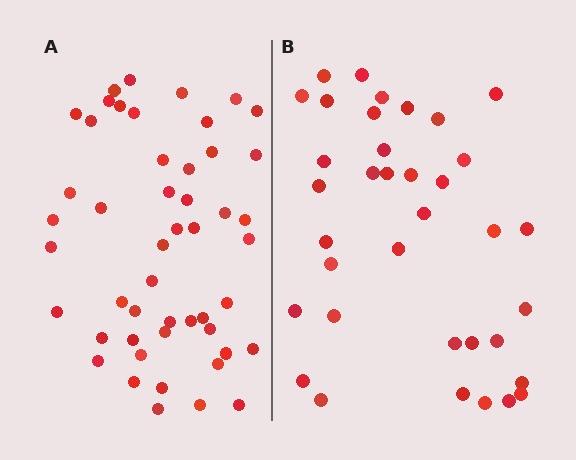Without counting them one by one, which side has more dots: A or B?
Region A (the left region) has more dots.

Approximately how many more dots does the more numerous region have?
Region A has approximately 15 more dots than region B.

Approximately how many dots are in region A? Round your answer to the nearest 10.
About 50 dots. (The exact count is 49, which rounds to 50.)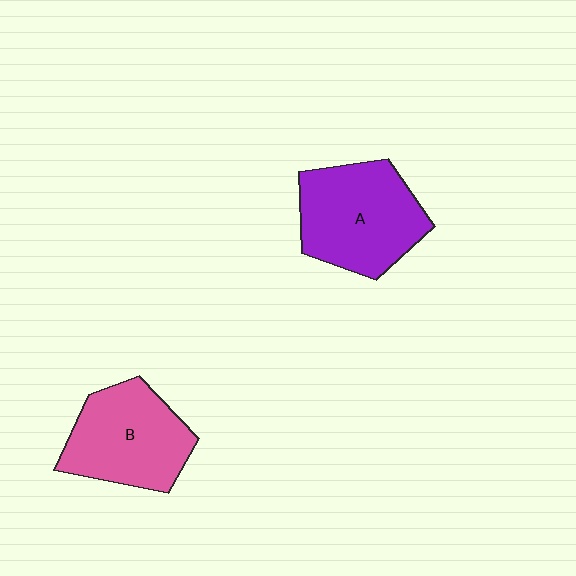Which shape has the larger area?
Shape A (purple).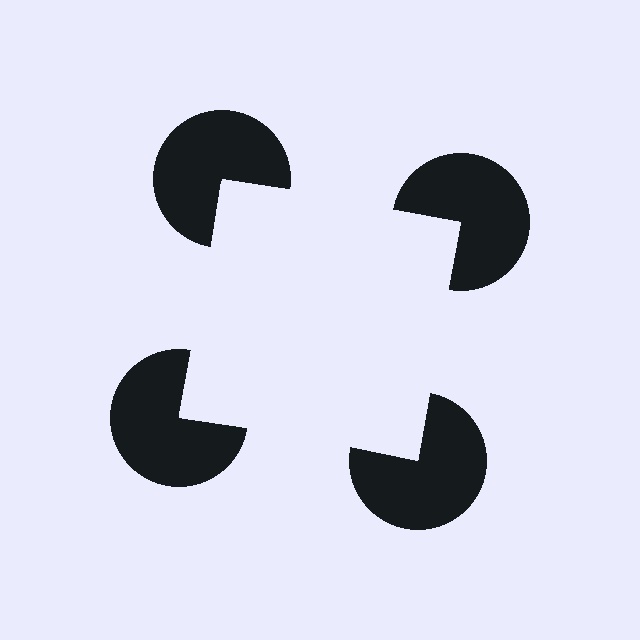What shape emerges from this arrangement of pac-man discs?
An illusory square — its edges are inferred from the aligned wedge cuts in the pac-man discs, not physically drawn.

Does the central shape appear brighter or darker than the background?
It typically appears slightly brighter than the background, even though no actual brightness change is drawn.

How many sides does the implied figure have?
4 sides.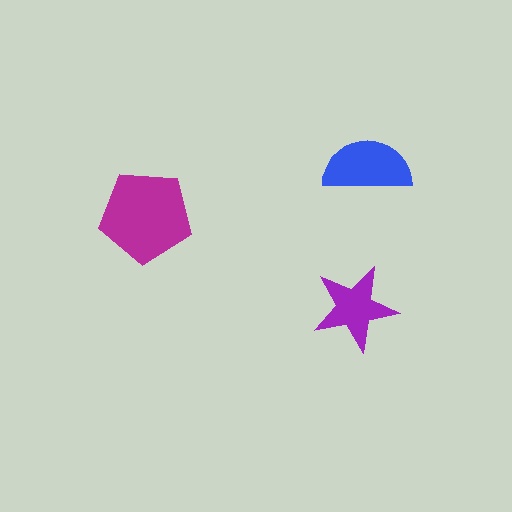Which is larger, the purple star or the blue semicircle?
The blue semicircle.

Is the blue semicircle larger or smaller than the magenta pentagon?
Smaller.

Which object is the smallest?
The purple star.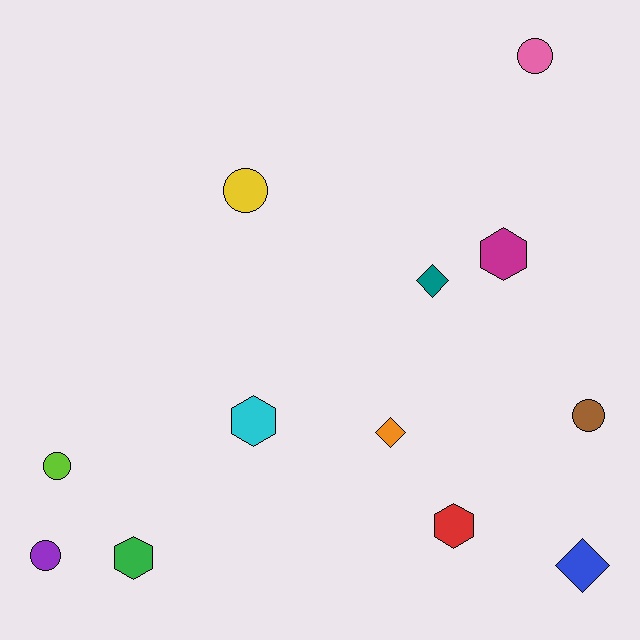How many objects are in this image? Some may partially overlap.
There are 12 objects.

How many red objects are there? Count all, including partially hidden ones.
There is 1 red object.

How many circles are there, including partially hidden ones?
There are 5 circles.